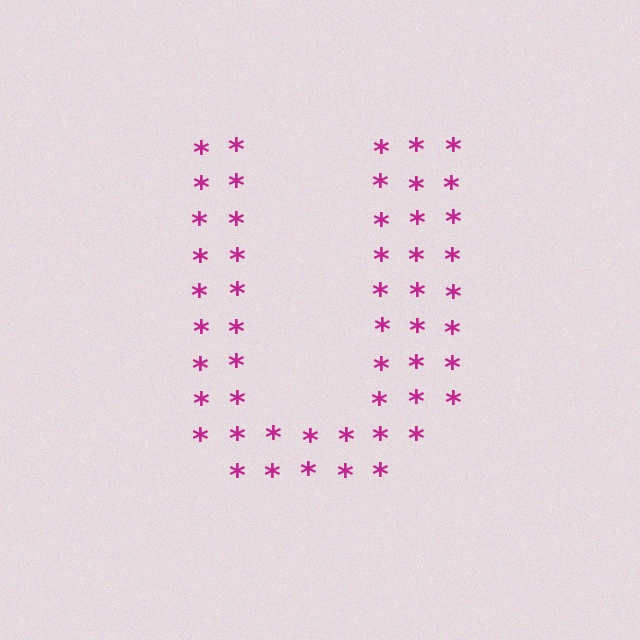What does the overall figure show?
The overall figure shows the letter U.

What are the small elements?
The small elements are asterisks.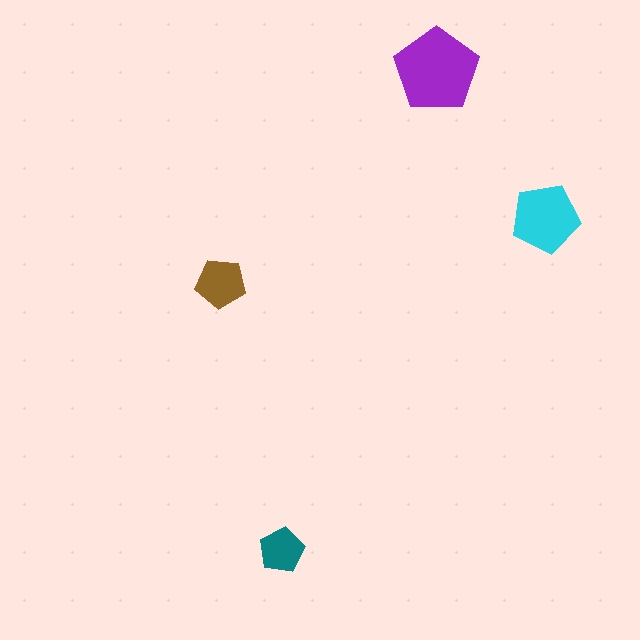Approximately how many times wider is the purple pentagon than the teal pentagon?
About 2 times wider.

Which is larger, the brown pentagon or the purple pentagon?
The purple one.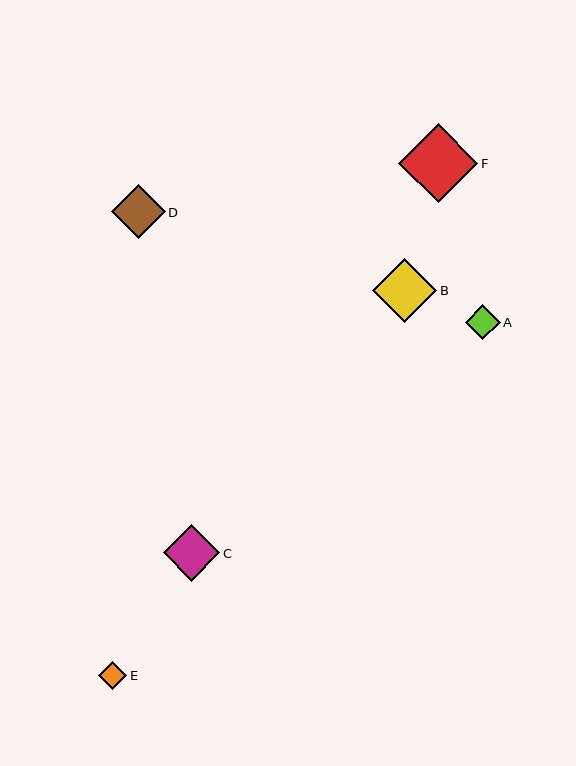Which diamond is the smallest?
Diamond E is the smallest with a size of approximately 28 pixels.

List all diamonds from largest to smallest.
From largest to smallest: F, B, C, D, A, E.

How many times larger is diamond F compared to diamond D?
Diamond F is approximately 1.5 times the size of diamond D.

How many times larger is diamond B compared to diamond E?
Diamond B is approximately 2.3 times the size of diamond E.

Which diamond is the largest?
Diamond F is the largest with a size of approximately 79 pixels.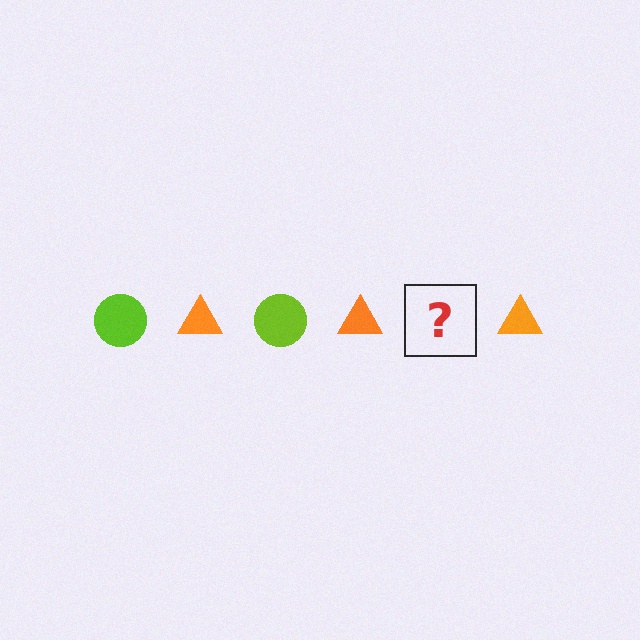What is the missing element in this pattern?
The missing element is a lime circle.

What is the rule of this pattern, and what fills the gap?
The rule is that the pattern alternates between lime circle and orange triangle. The gap should be filled with a lime circle.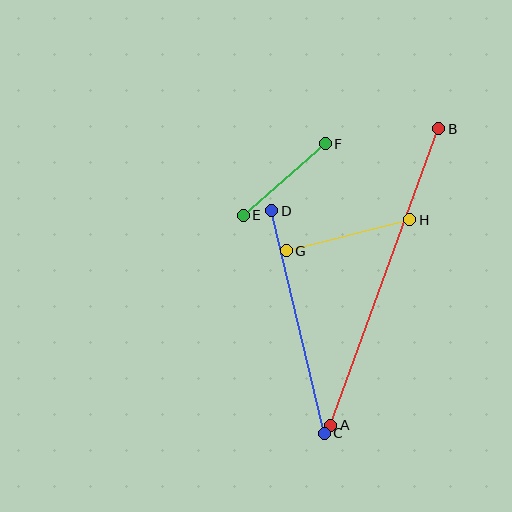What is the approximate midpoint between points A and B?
The midpoint is at approximately (385, 277) pixels.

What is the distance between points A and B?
The distance is approximately 316 pixels.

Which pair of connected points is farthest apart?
Points A and B are farthest apart.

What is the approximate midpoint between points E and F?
The midpoint is at approximately (284, 179) pixels.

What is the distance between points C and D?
The distance is approximately 229 pixels.